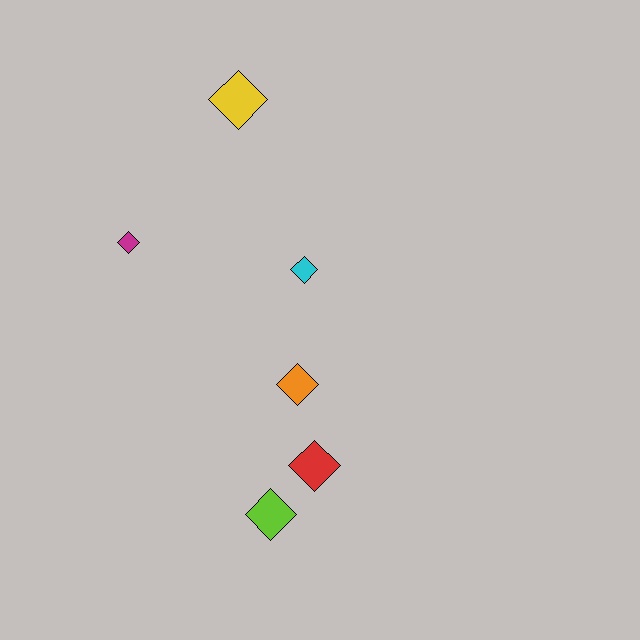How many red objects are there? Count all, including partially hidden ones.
There is 1 red object.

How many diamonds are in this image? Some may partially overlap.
There are 6 diamonds.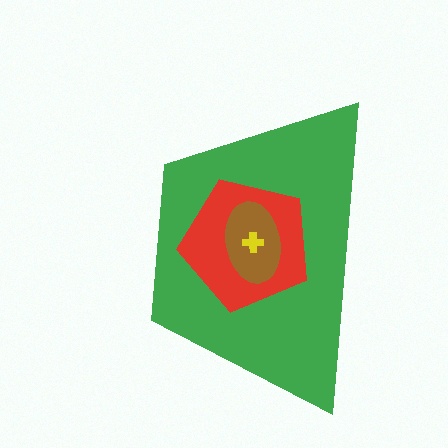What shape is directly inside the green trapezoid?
The red pentagon.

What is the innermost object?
The yellow cross.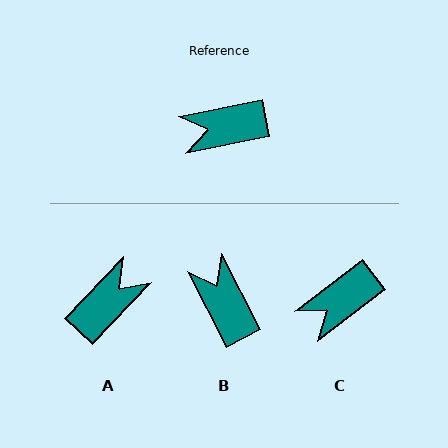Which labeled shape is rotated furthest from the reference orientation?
A, about 145 degrees away.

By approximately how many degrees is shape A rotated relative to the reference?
Approximately 145 degrees clockwise.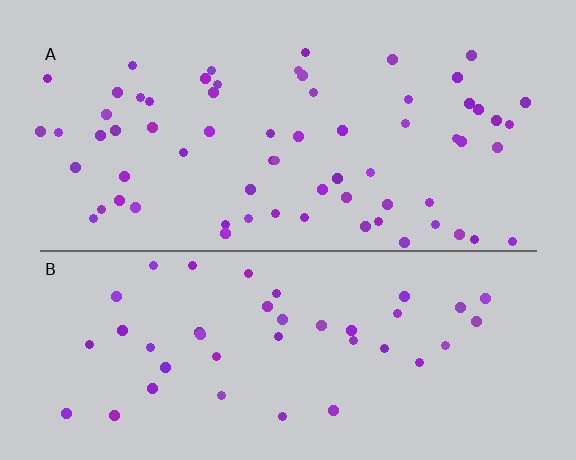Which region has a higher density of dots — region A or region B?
A (the top).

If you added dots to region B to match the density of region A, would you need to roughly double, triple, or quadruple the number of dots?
Approximately double.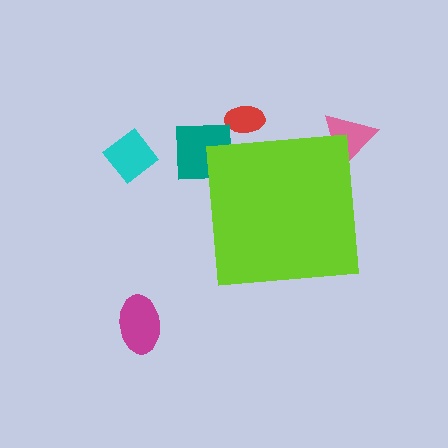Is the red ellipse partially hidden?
Yes, the red ellipse is partially hidden behind the lime square.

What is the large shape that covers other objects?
A lime square.